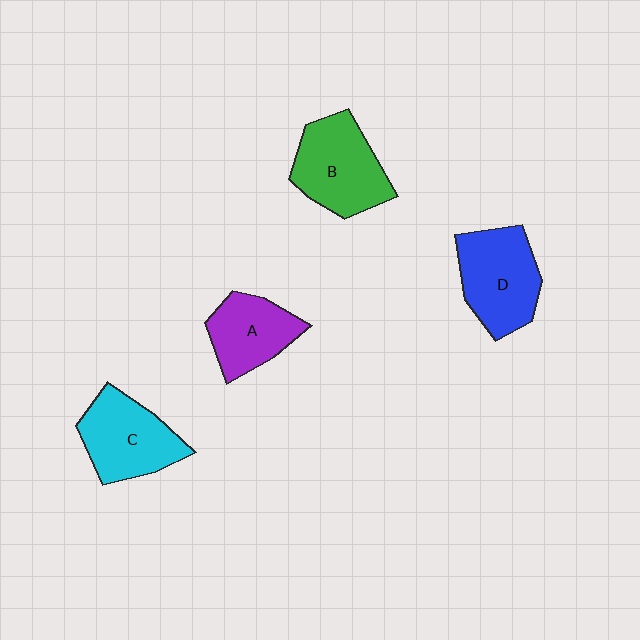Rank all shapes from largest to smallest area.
From largest to smallest: B (green), D (blue), C (cyan), A (purple).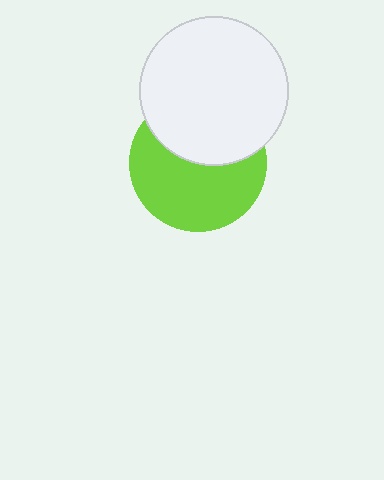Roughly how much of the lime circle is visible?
About half of it is visible (roughly 59%).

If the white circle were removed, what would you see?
You would see the complete lime circle.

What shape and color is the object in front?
The object in front is a white circle.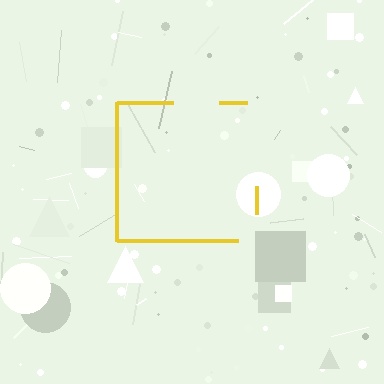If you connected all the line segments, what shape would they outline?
They would outline a square.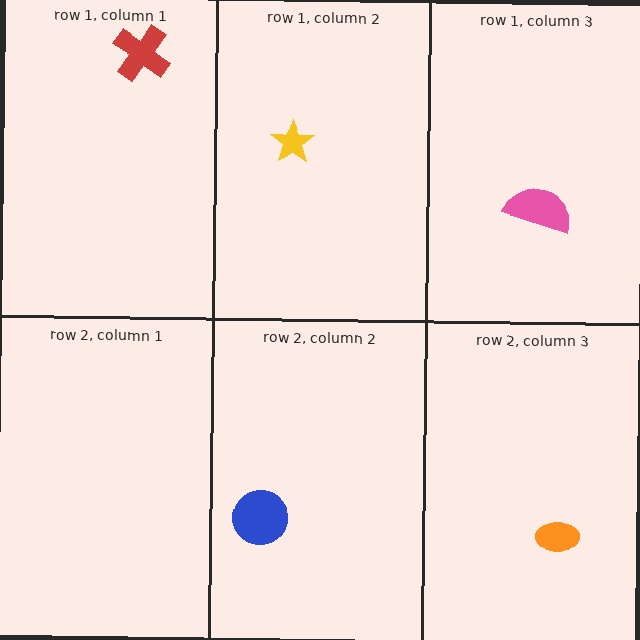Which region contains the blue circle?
The row 2, column 2 region.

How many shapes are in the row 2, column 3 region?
1.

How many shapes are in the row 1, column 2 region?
1.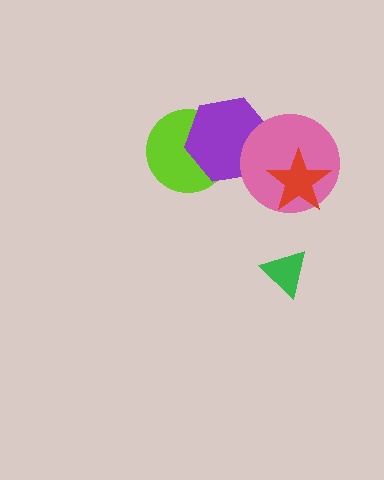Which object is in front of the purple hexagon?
The pink circle is in front of the purple hexagon.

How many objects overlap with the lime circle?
1 object overlaps with the lime circle.